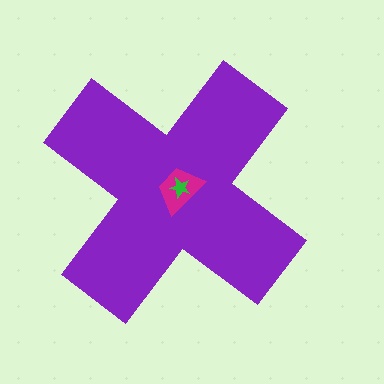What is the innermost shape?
The green star.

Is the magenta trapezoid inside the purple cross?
Yes.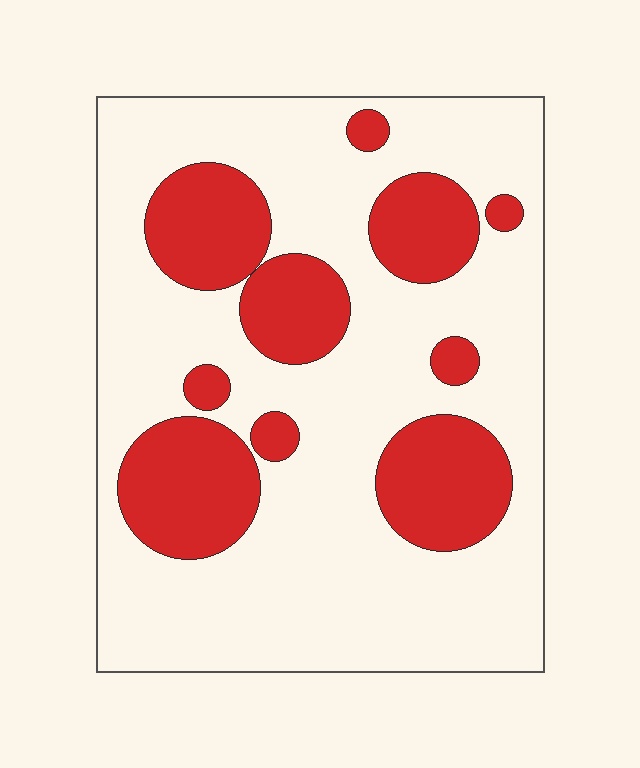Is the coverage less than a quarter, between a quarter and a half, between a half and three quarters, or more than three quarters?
Between a quarter and a half.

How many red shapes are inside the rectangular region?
10.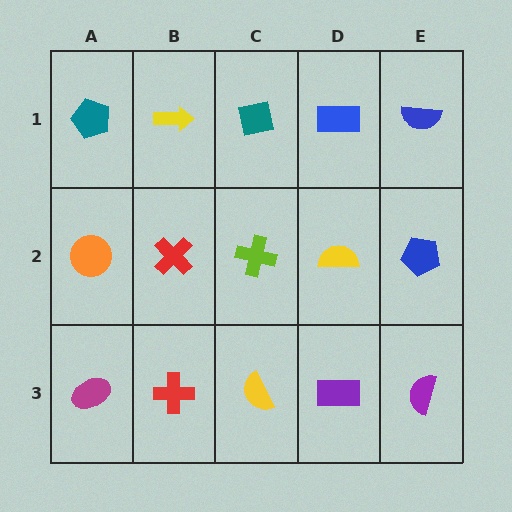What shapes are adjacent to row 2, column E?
A blue semicircle (row 1, column E), a purple semicircle (row 3, column E), a yellow semicircle (row 2, column D).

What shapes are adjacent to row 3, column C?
A lime cross (row 2, column C), a red cross (row 3, column B), a purple rectangle (row 3, column D).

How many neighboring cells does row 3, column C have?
3.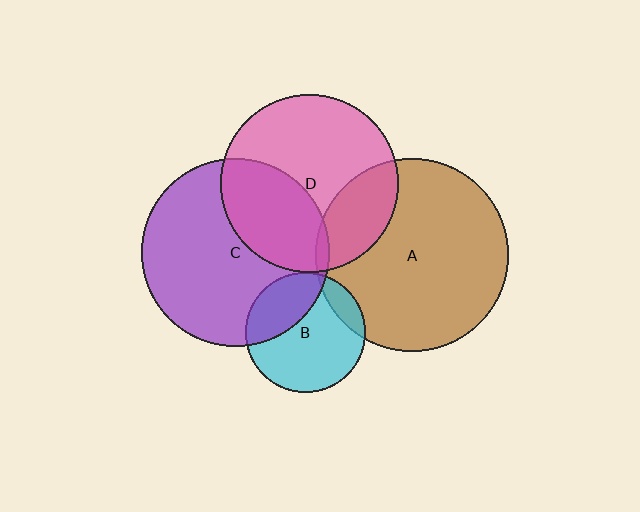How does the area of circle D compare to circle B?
Approximately 2.2 times.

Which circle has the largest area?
Circle A (brown).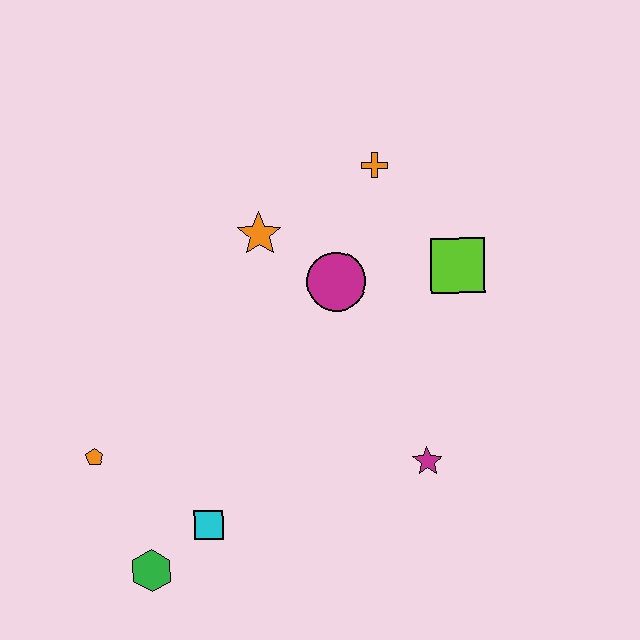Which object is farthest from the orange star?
The green hexagon is farthest from the orange star.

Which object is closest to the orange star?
The magenta circle is closest to the orange star.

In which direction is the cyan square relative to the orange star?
The cyan square is below the orange star.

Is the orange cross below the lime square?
No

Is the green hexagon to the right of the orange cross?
No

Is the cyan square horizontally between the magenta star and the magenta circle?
No